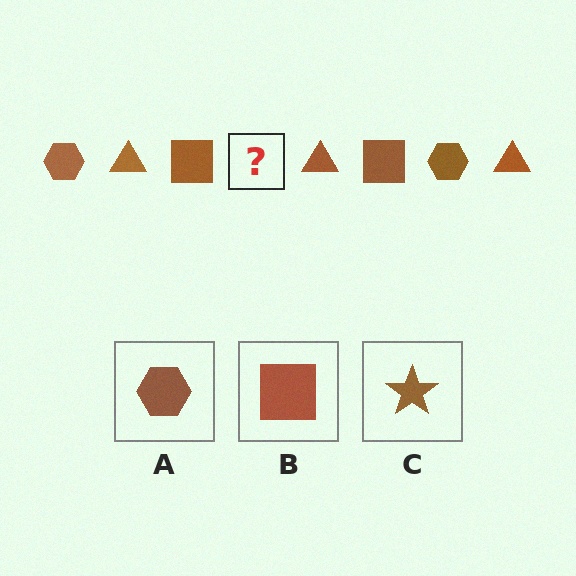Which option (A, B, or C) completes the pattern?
A.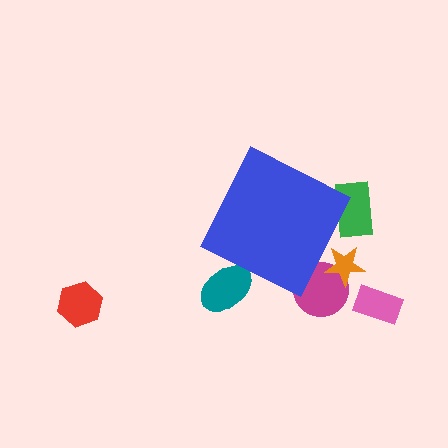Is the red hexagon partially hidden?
No, the red hexagon is fully visible.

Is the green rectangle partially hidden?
Yes, the green rectangle is partially hidden behind the blue diamond.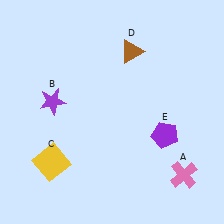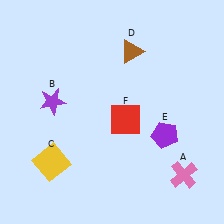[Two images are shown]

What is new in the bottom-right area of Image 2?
A red square (F) was added in the bottom-right area of Image 2.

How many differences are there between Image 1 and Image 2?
There is 1 difference between the two images.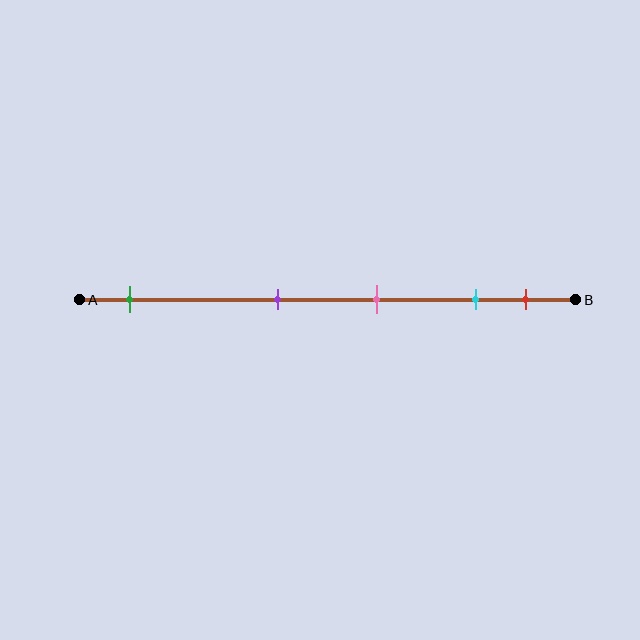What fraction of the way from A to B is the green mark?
The green mark is approximately 10% (0.1) of the way from A to B.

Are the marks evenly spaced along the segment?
No, the marks are not evenly spaced.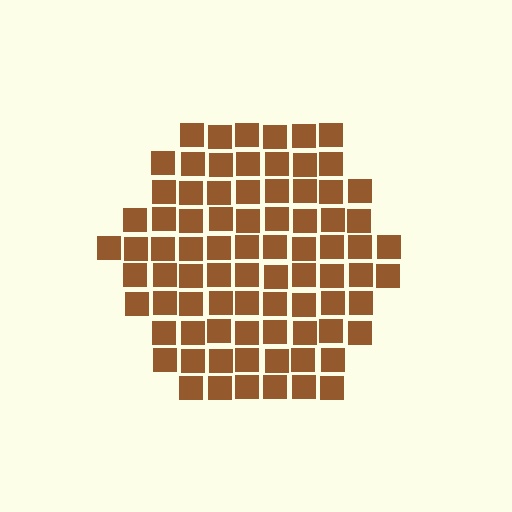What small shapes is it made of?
It is made of small squares.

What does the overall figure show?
The overall figure shows a hexagon.